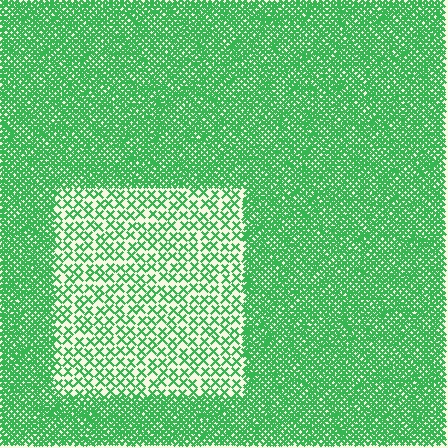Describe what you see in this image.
The image contains small green elements arranged at two different densities. A rectangle-shaped region is visible where the elements are less densely packed than the surrounding area.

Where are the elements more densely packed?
The elements are more densely packed outside the rectangle boundary.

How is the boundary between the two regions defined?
The boundary is defined by a change in element density (approximately 3.2x ratio). All elements are the same color, size, and shape.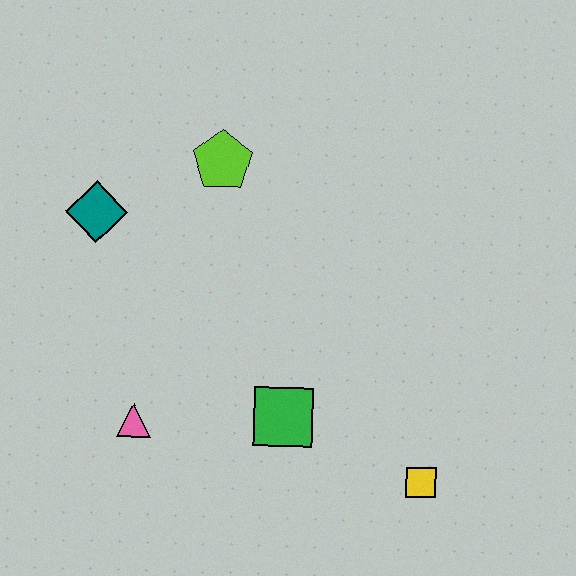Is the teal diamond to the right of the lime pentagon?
No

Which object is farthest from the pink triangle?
The yellow square is farthest from the pink triangle.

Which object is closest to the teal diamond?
The lime pentagon is closest to the teal diamond.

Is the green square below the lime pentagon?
Yes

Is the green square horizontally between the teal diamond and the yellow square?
Yes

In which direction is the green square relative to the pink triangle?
The green square is to the right of the pink triangle.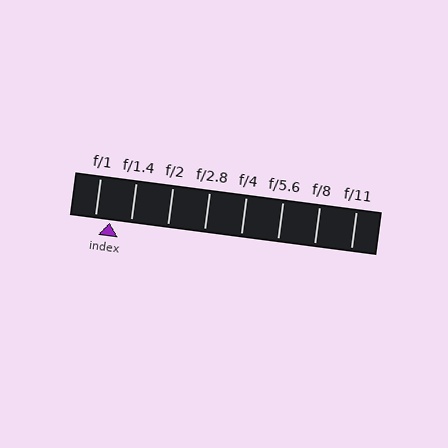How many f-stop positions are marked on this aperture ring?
There are 8 f-stop positions marked.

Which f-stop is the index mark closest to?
The index mark is closest to f/1.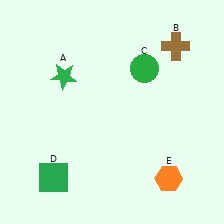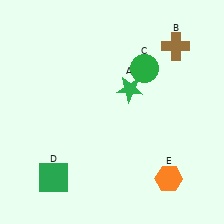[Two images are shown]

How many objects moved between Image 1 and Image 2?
1 object moved between the two images.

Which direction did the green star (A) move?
The green star (A) moved right.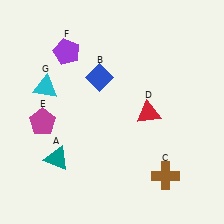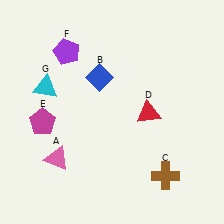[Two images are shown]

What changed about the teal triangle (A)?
In Image 1, A is teal. In Image 2, it changed to pink.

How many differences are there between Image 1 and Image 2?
There is 1 difference between the two images.